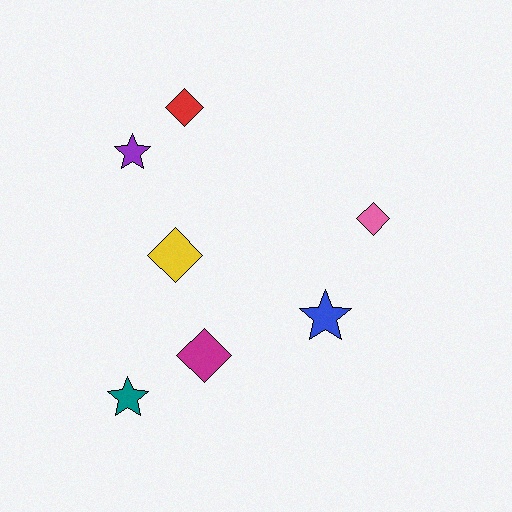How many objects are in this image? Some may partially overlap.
There are 7 objects.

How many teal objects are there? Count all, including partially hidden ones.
There is 1 teal object.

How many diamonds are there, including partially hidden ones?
There are 4 diamonds.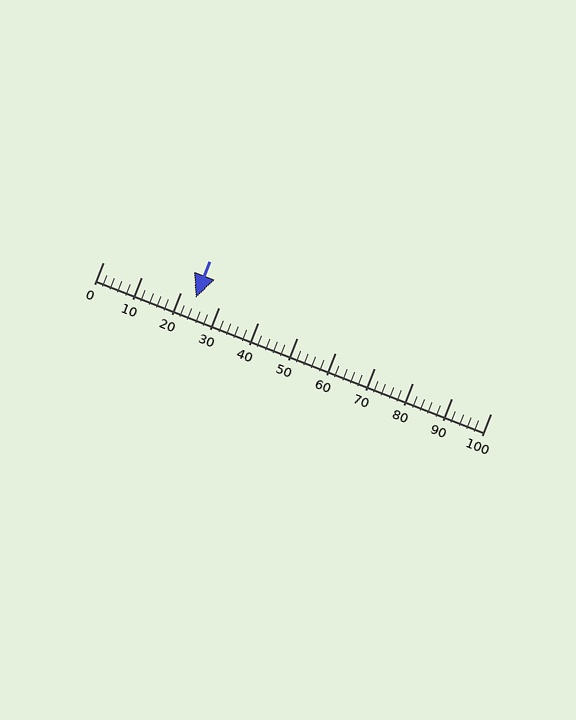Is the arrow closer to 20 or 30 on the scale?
The arrow is closer to 20.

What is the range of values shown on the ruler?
The ruler shows values from 0 to 100.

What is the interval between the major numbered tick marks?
The major tick marks are spaced 10 units apart.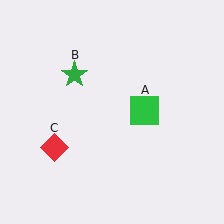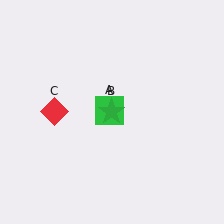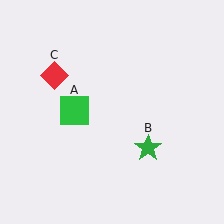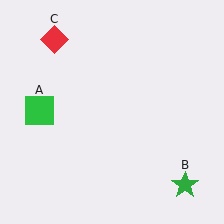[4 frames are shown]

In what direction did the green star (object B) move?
The green star (object B) moved down and to the right.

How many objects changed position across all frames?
3 objects changed position: green square (object A), green star (object B), red diamond (object C).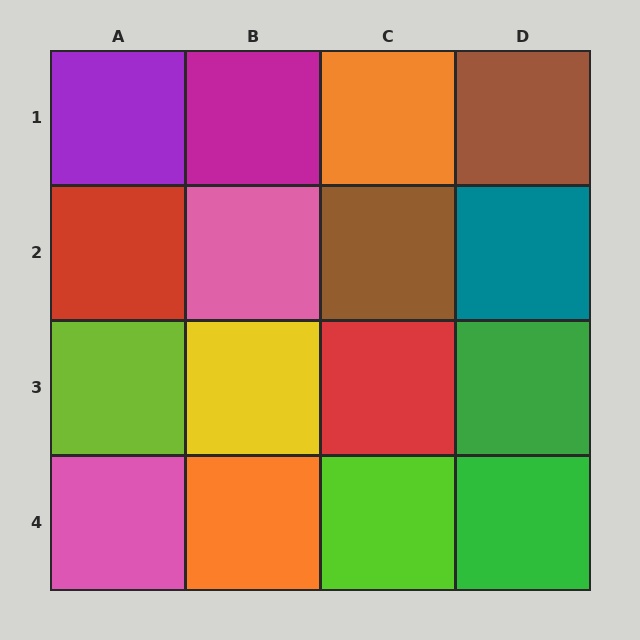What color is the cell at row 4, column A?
Pink.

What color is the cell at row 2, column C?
Brown.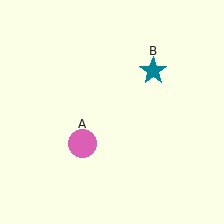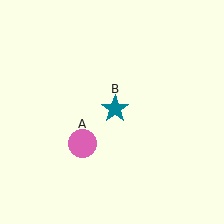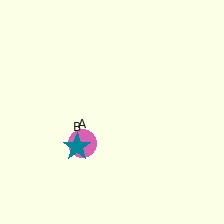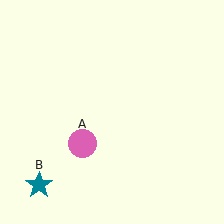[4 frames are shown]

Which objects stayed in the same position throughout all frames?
Pink circle (object A) remained stationary.